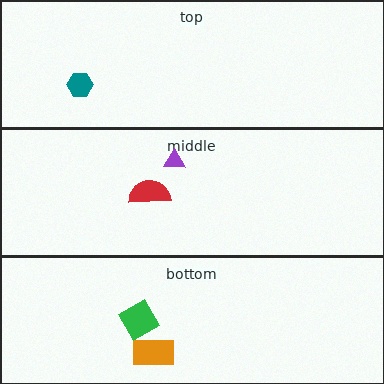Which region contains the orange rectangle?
The bottom region.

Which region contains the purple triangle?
The middle region.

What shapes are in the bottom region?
The orange rectangle, the green diamond.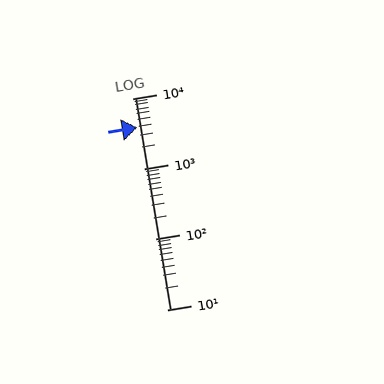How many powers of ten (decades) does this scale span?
The scale spans 3 decades, from 10 to 10000.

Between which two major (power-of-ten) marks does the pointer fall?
The pointer is between 1000 and 10000.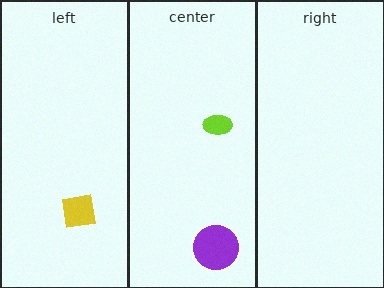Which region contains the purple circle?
The center region.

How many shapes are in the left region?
1.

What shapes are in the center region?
The lime ellipse, the purple circle.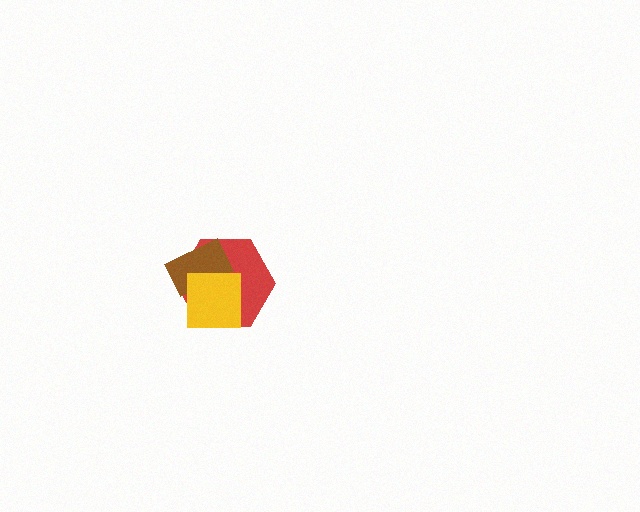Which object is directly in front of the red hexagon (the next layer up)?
The brown rectangle is directly in front of the red hexagon.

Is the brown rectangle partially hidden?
Yes, it is partially covered by another shape.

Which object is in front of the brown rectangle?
The yellow square is in front of the brown rectangle.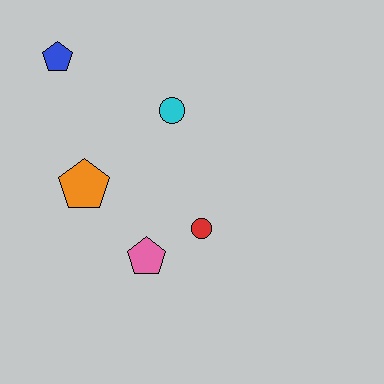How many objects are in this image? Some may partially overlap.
There are 5 objects.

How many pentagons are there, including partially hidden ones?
There are 3 pentagons.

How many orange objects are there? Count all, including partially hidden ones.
There is 1 orange object.